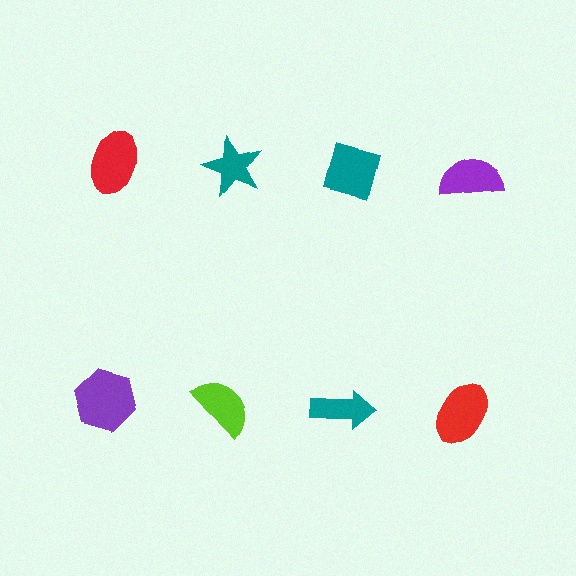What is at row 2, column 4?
A red ellipse.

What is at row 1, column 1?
A red ellipse.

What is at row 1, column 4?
A purple semicircle.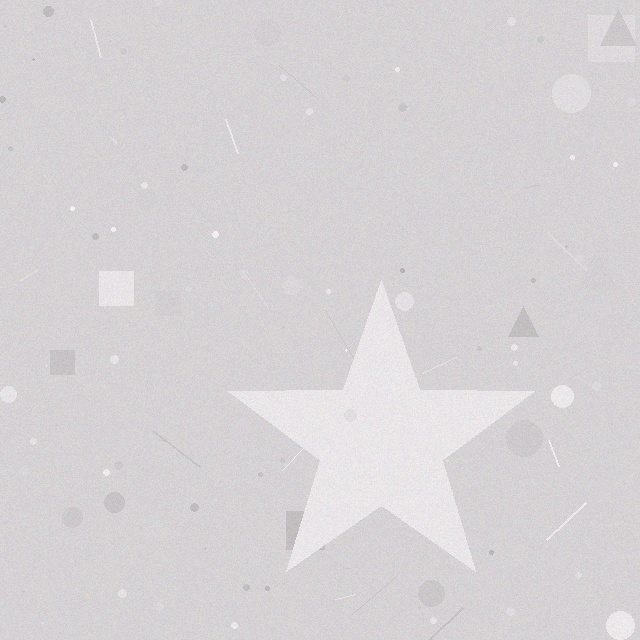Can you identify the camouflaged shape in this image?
The camouflaged shape is a star.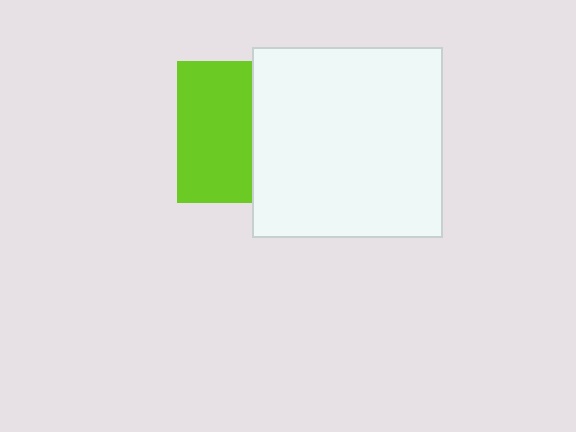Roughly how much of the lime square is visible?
About half of it is visible (roughly 52%).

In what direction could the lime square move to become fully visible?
The lime square could move left. That would shift it out from behind the white square entirely.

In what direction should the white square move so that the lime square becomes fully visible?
The white square should move right. That is the shortest direction to clear the overlap and leave the lime square fully visible.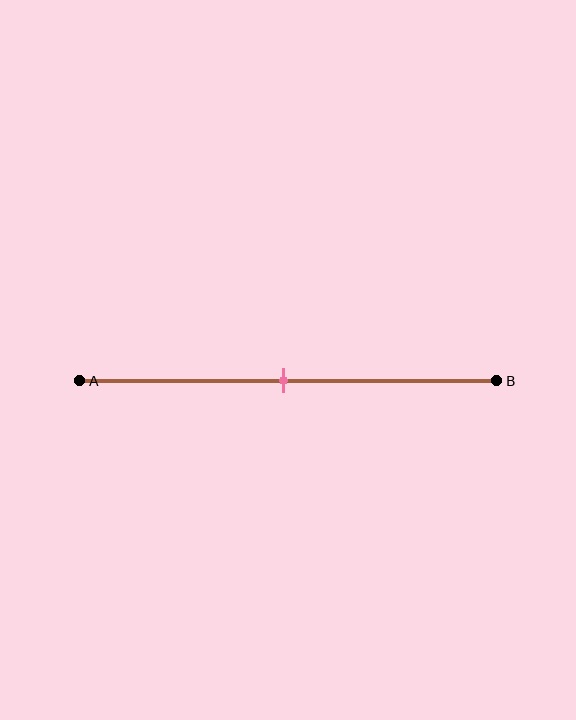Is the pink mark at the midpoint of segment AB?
Yes, the mark is approximately at the midpoint.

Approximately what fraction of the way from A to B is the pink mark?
The pink mark is approximately 50% of the way from A to B.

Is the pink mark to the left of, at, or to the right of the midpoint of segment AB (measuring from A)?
The pink mark is approximately at the midpoint of segment AB.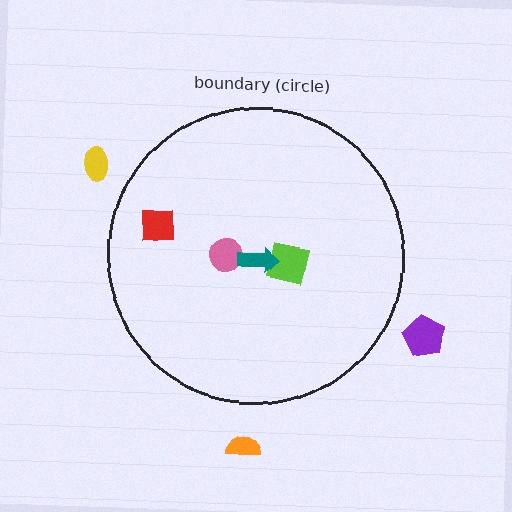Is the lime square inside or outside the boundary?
Inside.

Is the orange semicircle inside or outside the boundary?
Outside.